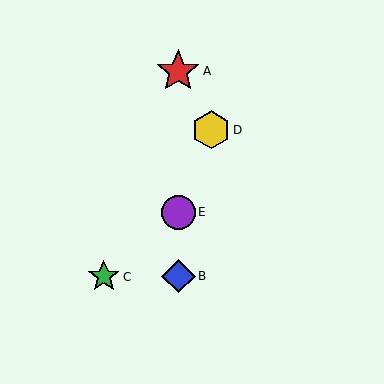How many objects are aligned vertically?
3 objects (A, B, E) are aligned vertically.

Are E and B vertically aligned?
Yes, both are at x≈178.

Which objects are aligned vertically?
Objects A, B, E are aligned vertically.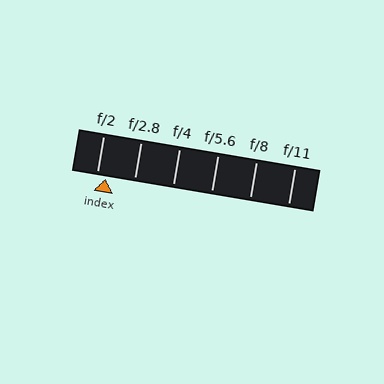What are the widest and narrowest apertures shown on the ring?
The widest aperture shown is f/2 and the narrowest is f/11.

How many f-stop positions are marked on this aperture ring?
There are 6 f-stop positions marked.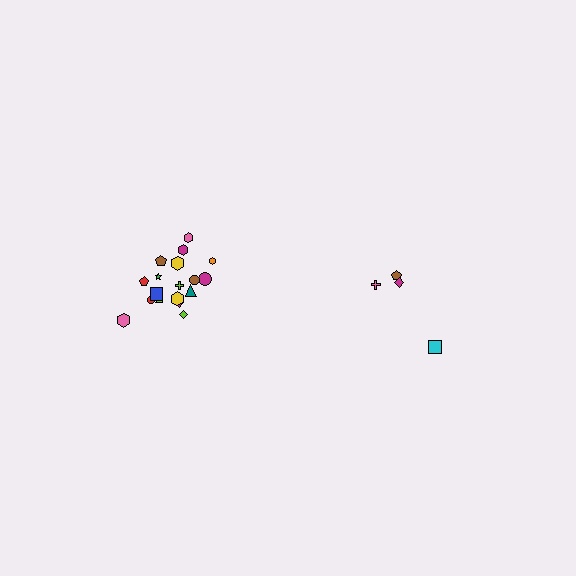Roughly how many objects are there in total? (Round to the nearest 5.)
Roughly 20 objects in total.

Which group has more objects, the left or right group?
The left group.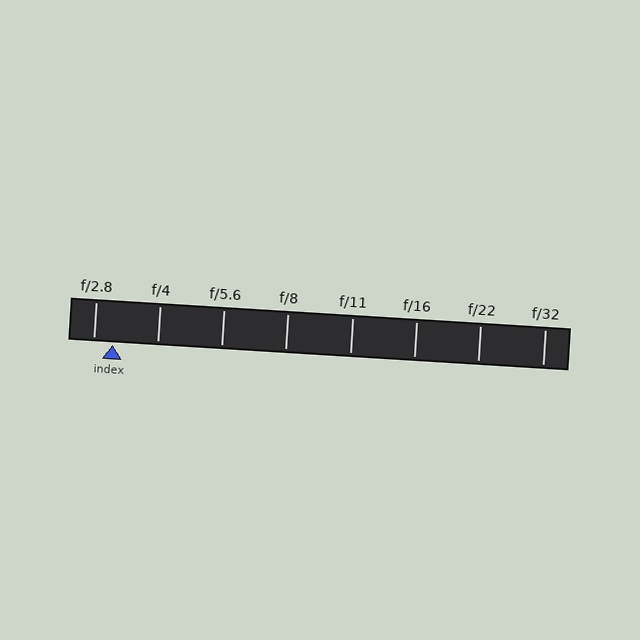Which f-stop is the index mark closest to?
The index mark is closest to f/2.8.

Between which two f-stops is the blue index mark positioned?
The index mark is between f/2.8 and f/4.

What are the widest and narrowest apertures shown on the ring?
The widest aperture shown is f/2.8 and the narrowest is f/32.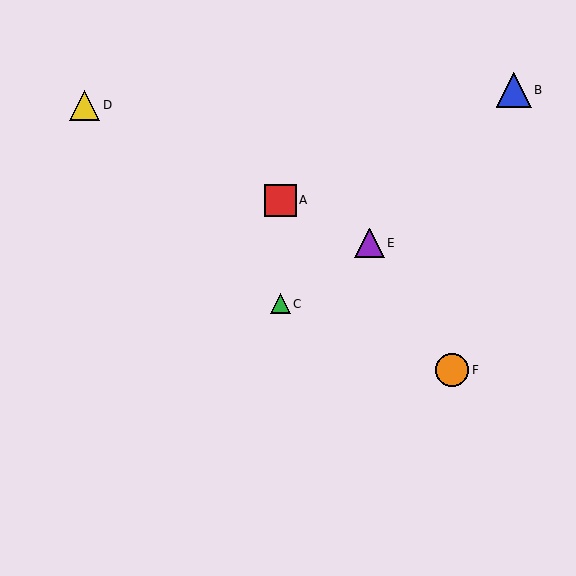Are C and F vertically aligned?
No, C is at x≈280 and F is at x≈452.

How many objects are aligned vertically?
2 objects (A, C) are aligned vertically.